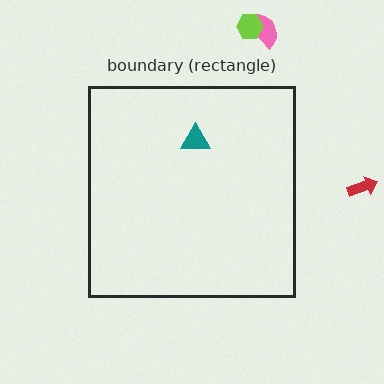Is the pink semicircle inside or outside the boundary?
Outside.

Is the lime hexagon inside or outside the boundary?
Outside.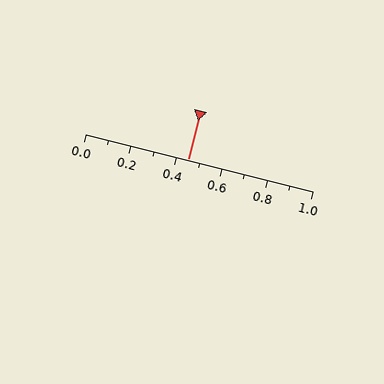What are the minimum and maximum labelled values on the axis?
The axis runs from 0.0 to 1.0.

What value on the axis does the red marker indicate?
The marker indicates approximately 0.45.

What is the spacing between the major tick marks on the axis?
The major ticks are spaced 0.2 apart.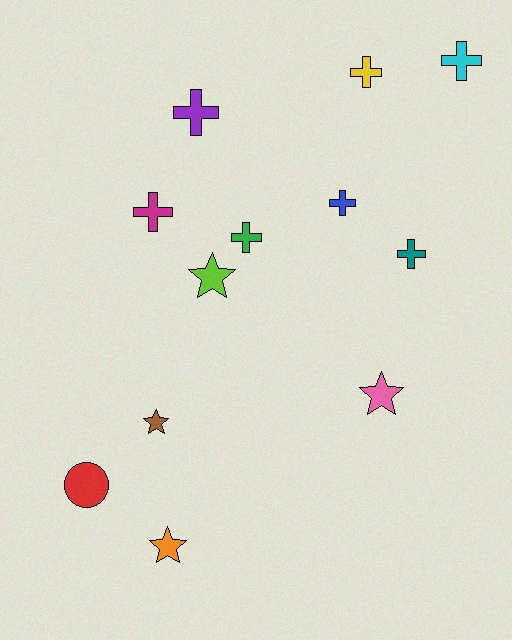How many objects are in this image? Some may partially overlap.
There are 12 objects.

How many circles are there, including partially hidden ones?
There is 1 circle.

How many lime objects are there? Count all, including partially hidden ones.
There is 1 lime object.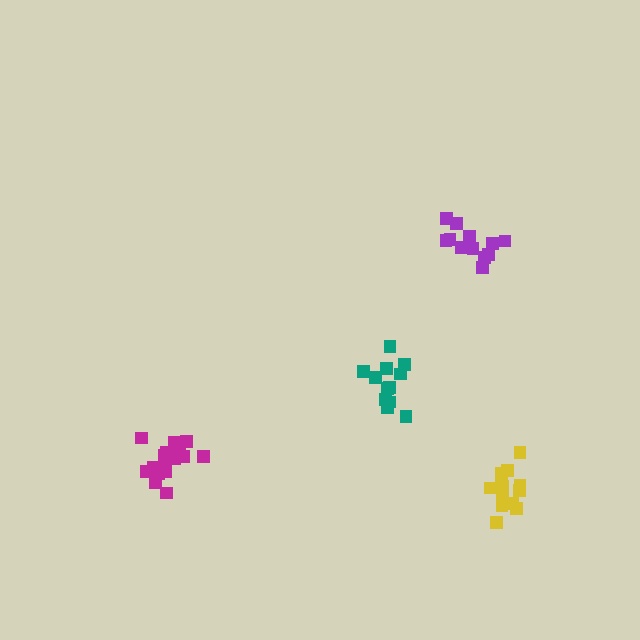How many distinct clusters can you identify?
There are 4 distinct clusters.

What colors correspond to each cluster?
The clusters are colored: teal, magenta, yellow, purple.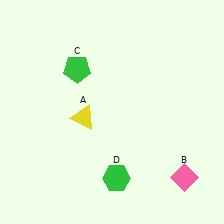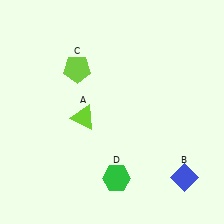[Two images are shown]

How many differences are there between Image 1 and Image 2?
There are 3 differences between the two images.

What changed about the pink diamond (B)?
In Image 1, B is pink. In Image 2, it changed to blue.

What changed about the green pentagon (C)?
In Image 1, C is green. In Image 2, it changed to lime.